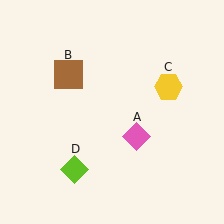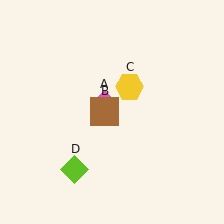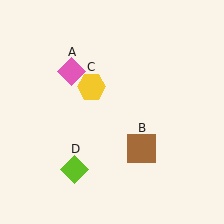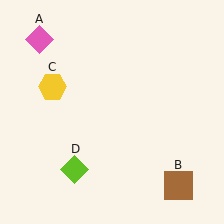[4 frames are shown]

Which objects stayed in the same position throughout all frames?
Lime diamond (object D) remained stationary.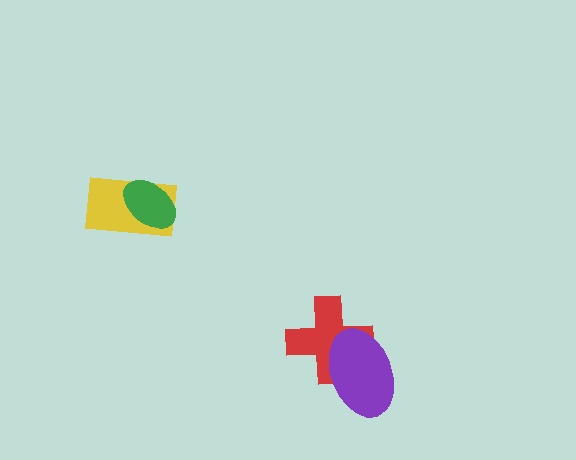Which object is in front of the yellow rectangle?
The green ellipse is in front of the yellow rectangle.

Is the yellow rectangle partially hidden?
Yes, it is partially covered by another shape.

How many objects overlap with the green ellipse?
1 object overlaps with the green ellipse.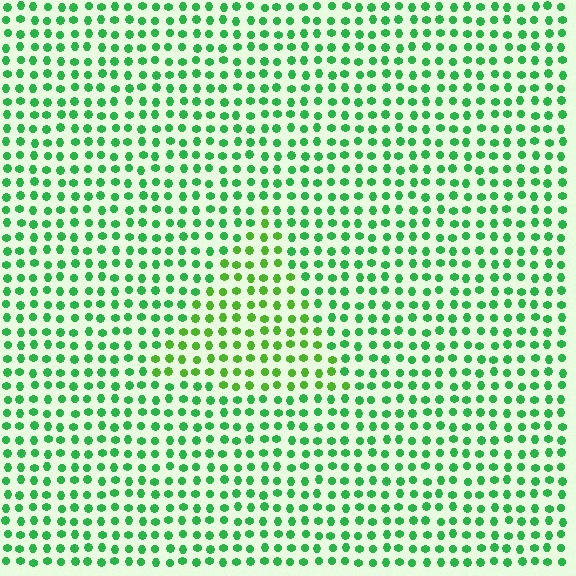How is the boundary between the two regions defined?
The boundary is defined purely by a slight shift in hue (about 29 degrees). Spacing, size, and orientation are identical on both sides.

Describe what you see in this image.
The image is filled with small green elements in a uniform arrangement. A triangle-shaped region is visible where the elements are tinted to a slightly different hue, forming a subtle color boundary.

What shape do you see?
I see a triangle.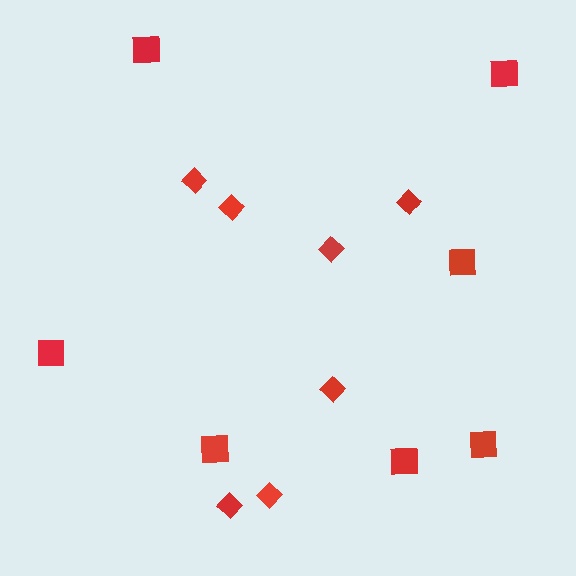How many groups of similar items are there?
There are 2 groups: one group of diamonds (7) and one group of squares (7).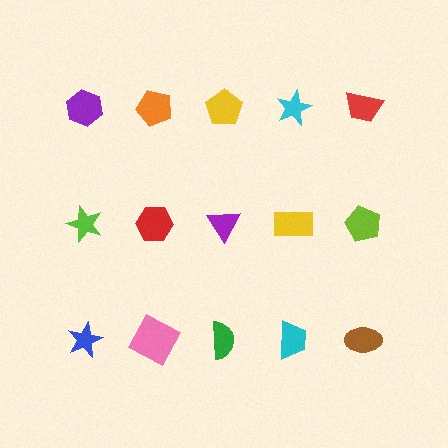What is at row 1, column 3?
A yellow pentagon.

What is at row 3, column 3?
A green semicircle.